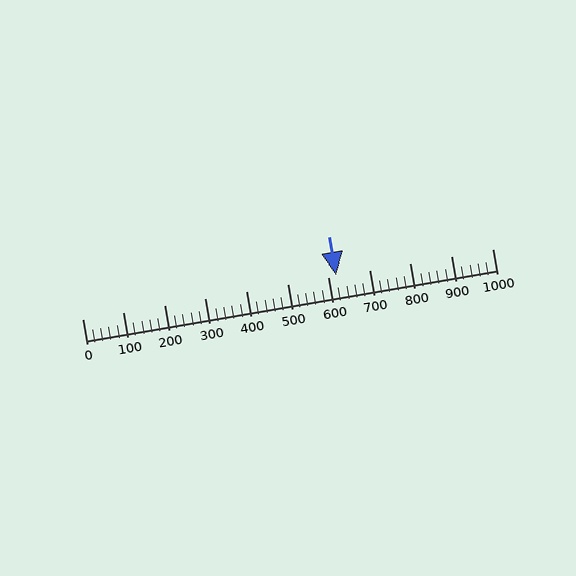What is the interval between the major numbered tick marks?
The major tick marks are spaced 100 units apart.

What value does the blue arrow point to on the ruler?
The blue arrow points to approximately 620.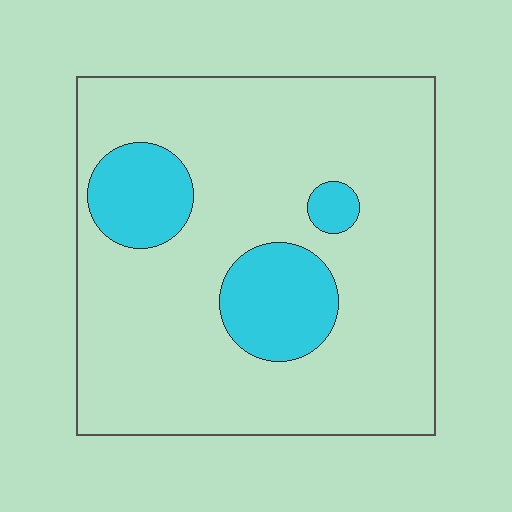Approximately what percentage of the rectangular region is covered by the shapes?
Approximately 15%.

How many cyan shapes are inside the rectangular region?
3.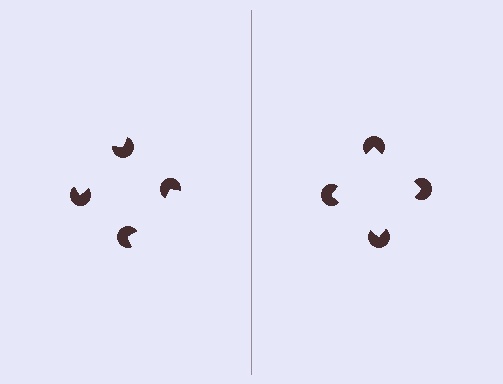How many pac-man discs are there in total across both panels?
8 — 4 on each side.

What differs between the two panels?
The pac-man discs are positioned identically on both sides; only the wedge orientations differ. On the right they align to a square; on the left they are misaligned.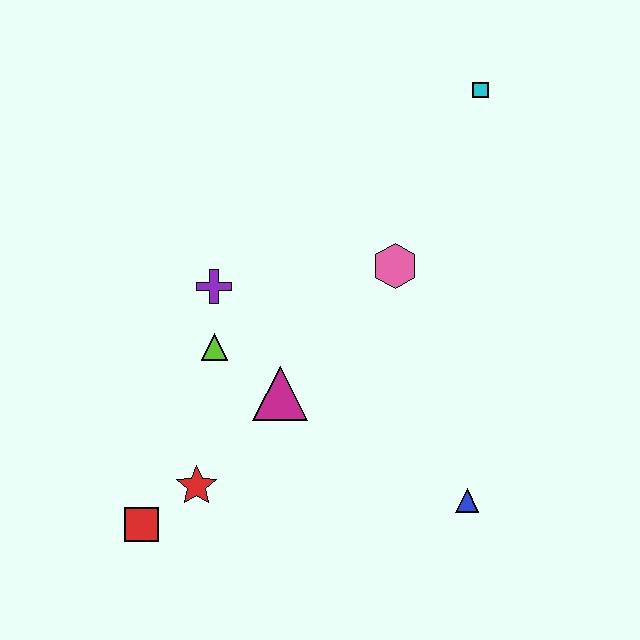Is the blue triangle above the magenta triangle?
No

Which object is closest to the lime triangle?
The purple cross is closest to the lime triangle.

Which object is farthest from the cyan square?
The red square is farthest from the cyan square.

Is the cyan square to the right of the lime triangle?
Yes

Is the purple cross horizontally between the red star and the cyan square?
Yes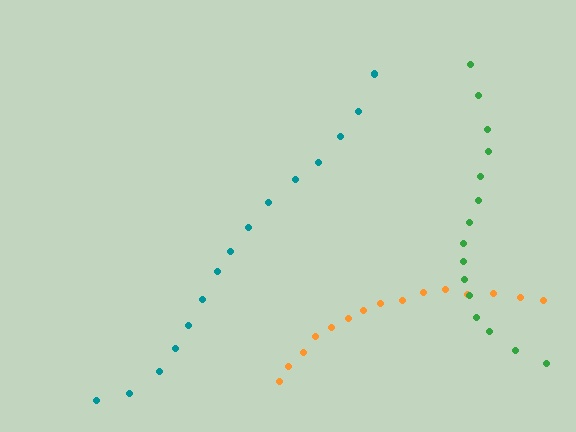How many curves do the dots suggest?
There are 3 distinct paths.